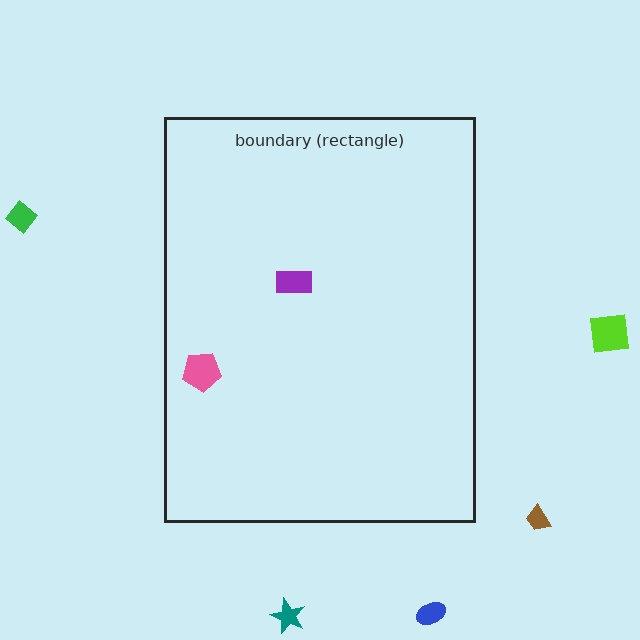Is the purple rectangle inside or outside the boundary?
Inside.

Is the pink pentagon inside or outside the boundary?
Inside.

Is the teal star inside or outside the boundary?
Outside.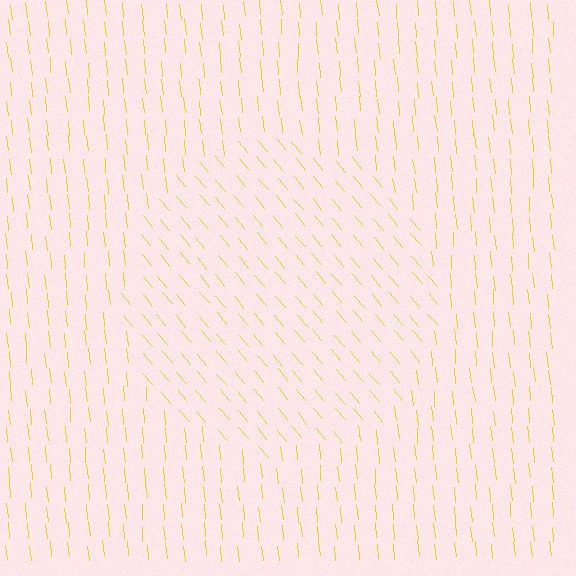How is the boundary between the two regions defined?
The boundary is defined purely by a change in line orientation (approximately 34 degrees difference). All lines are the same color and thickness.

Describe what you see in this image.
The image is filled with small yellow line segments. A circle region in the image has lines oriented differently from the surrounding lines, creating a visible texture boundary.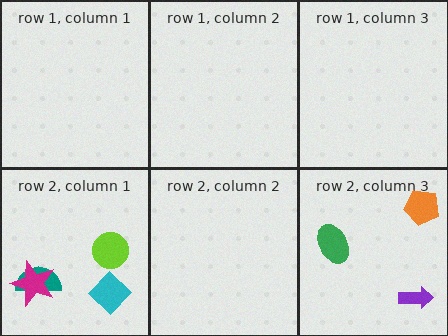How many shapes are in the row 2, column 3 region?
3.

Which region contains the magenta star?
The row 2, column 1 region.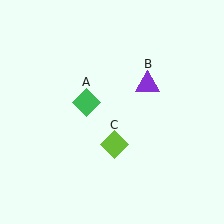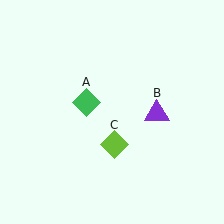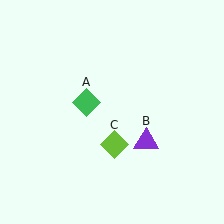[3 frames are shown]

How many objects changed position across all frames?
1 object changed position: purple triangle (object B).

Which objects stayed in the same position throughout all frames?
Green diamond (object A) and lime diamond (object C) remained stationary.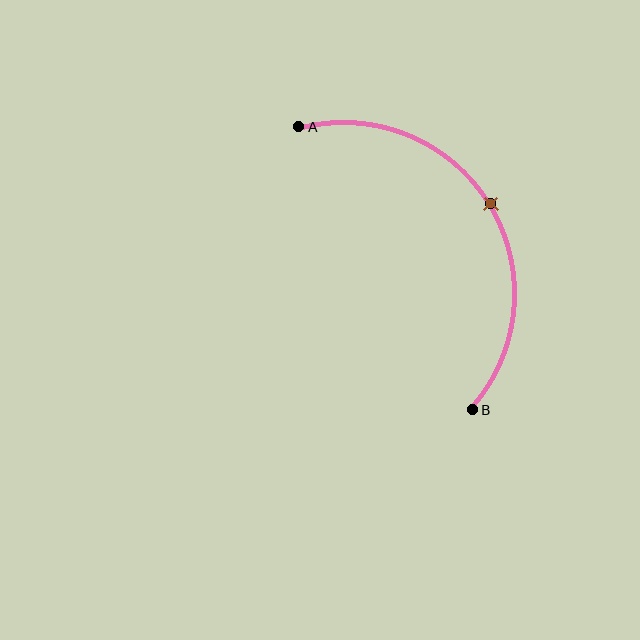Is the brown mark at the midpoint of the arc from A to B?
Yes. The brown mark lies on the arc at equal arc-length from both A and B — it is the arc midpoint.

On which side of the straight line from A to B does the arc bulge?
The arc bulges to the right of the straight line connecting A and B.